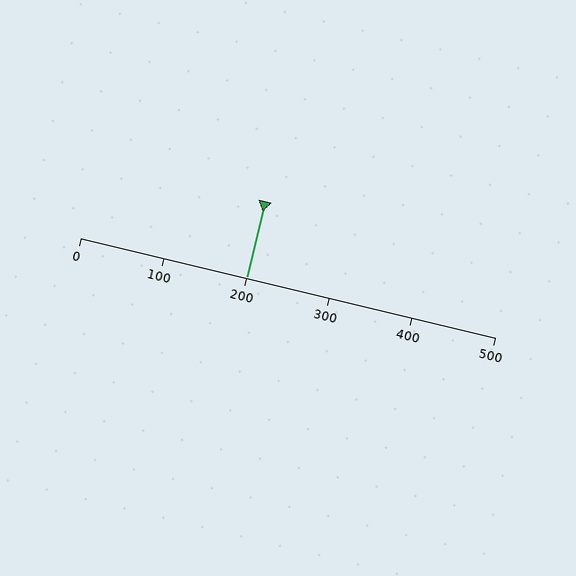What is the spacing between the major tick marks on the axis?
The major ticks are spaced 100 apart.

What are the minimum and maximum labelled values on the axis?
The axis runs from 0 to 500.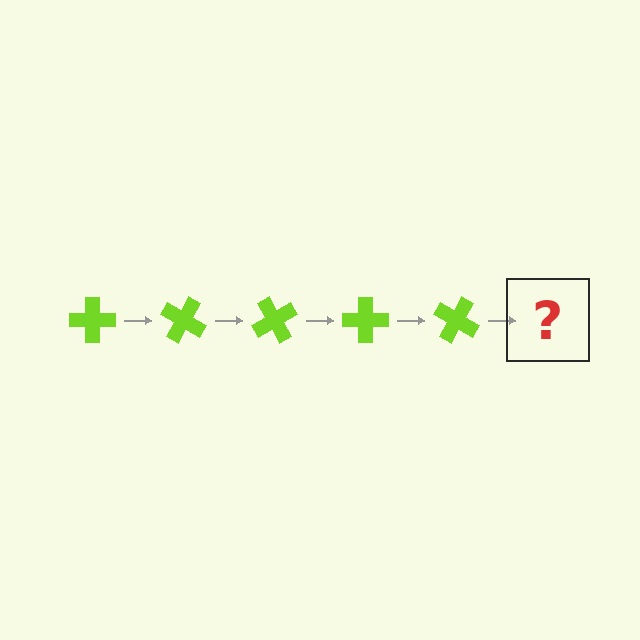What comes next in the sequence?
The next element should be a lime cross rotated 150 degrees.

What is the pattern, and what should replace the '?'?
The pattern is that the cross rotates 30 degrees each step. The '?' should be a lime cross rotated 150 degrees.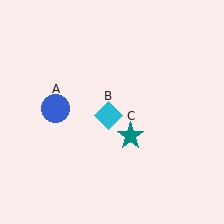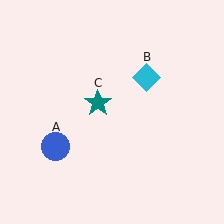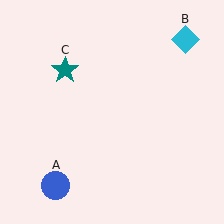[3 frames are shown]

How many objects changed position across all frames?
3 objects changed position: blue circle (object A), cyan diamond (object B), teal star (object C).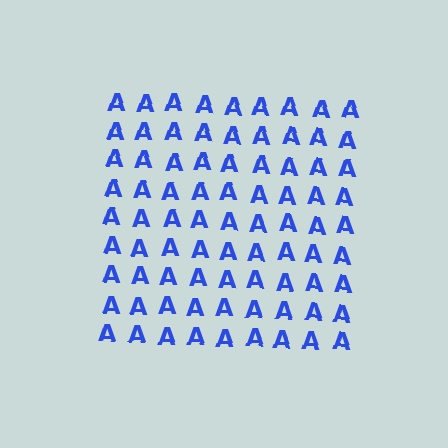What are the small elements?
The small elements are letter A's.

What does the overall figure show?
The overall figure shows a square.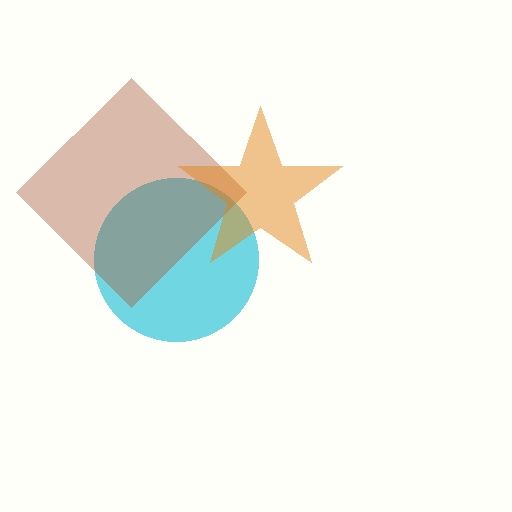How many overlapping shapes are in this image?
There are 3 overlapping shapes in the image.